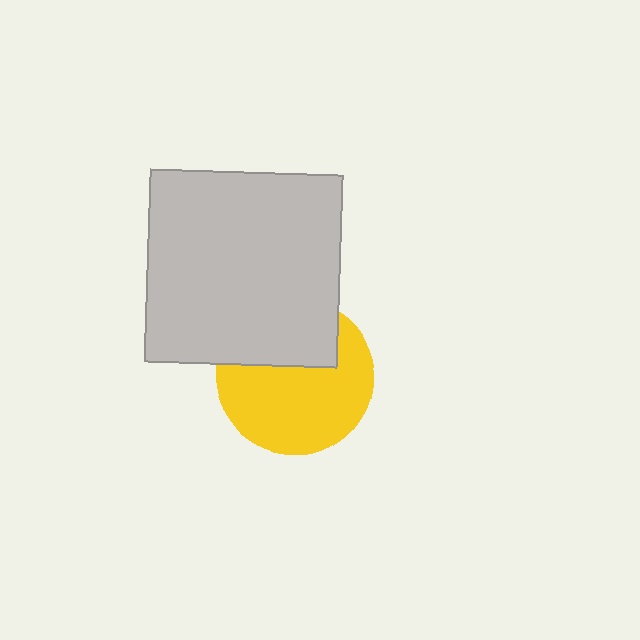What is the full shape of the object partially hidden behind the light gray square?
The partially hidden object is a yellow circle.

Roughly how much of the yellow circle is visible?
About half of it is visible (roughly 65%).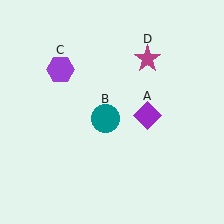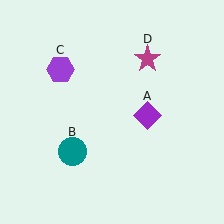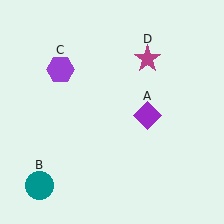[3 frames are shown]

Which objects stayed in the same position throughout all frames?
Purple diamond (object A) and purple hexagon (object C) and magenta star (object D) remained stationary.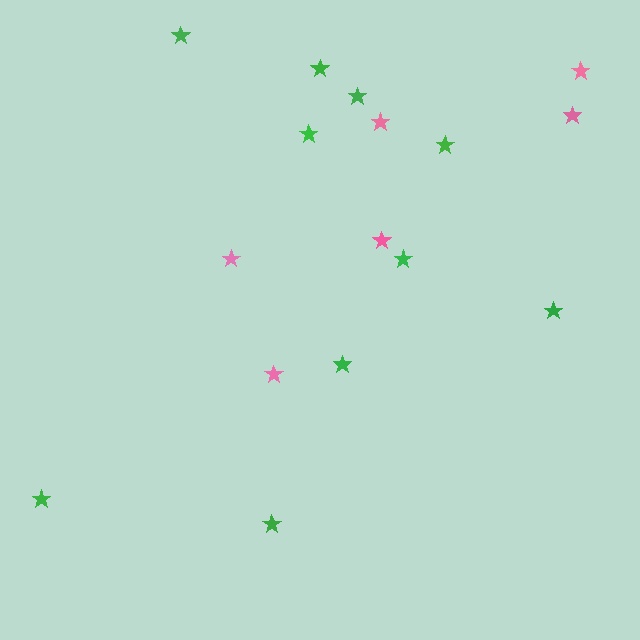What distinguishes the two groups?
There are 2 groups: one group of pink stars (6) and one group of green stars (10).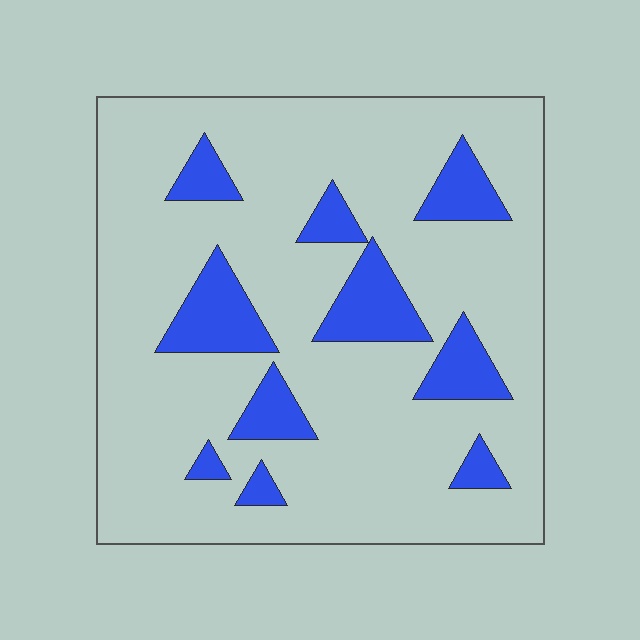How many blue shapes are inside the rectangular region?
10.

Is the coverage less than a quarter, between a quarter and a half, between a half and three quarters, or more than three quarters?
Less than a quarter.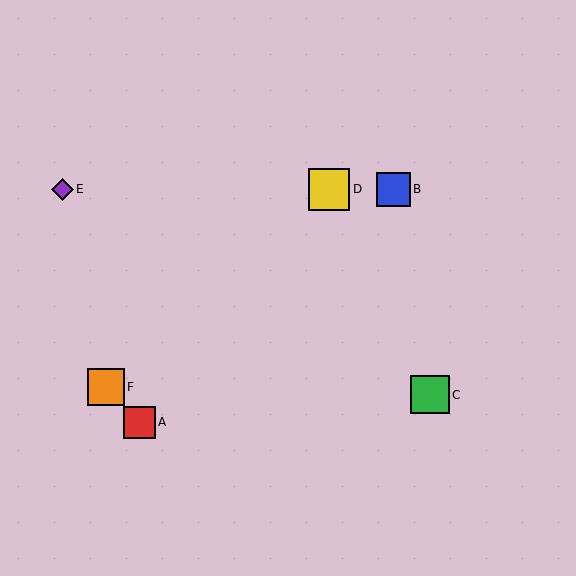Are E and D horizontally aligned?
Yes, both are at y≈189.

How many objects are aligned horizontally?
3 objects (B, D, E) are aligned horizontally.